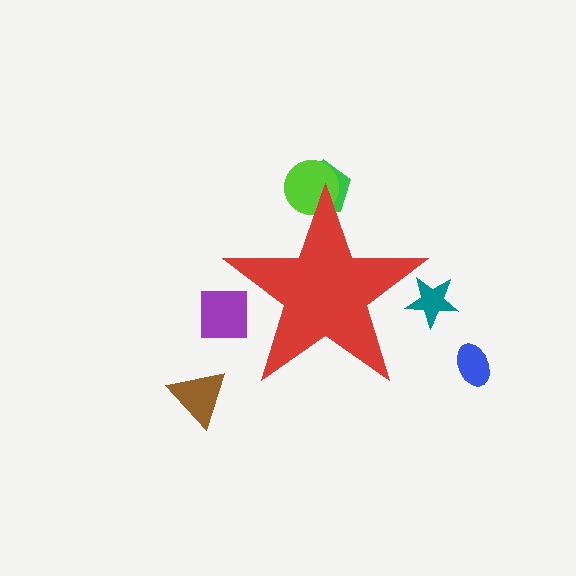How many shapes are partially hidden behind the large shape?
4 shapes are partially hidden.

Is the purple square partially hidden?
Yes, the purple square is partially hidden behind the red star.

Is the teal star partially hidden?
Yes, the teal star is partially hidden behind the red star.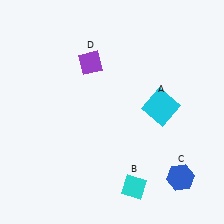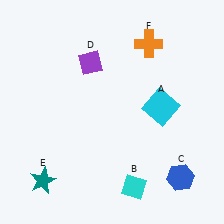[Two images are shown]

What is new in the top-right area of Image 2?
An orange cross (F) was added in the top-right area of Image 2.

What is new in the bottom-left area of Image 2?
A teal star (E) was added in the bottom-left area of Image 2.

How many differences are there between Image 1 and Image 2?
There are 2 differences between the two images.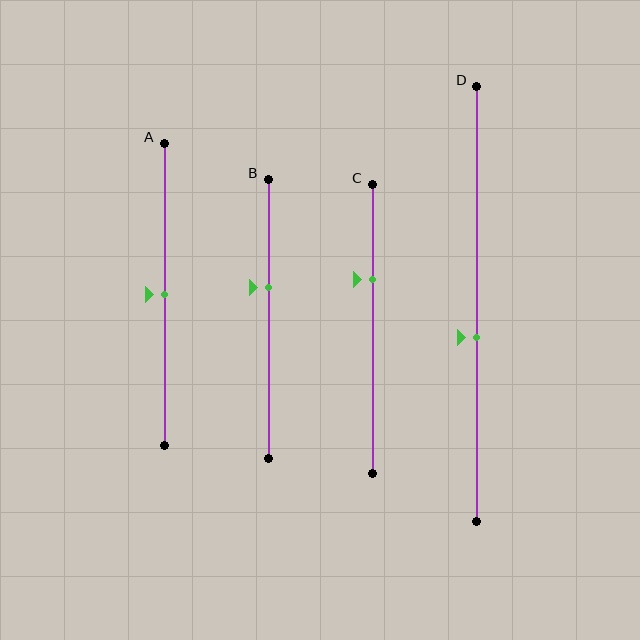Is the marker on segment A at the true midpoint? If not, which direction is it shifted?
Yes, the marker on segment A is at the true midpoint.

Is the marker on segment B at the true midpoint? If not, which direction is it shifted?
No, the marker on segment B is shifted upward by about 11% of the segment length.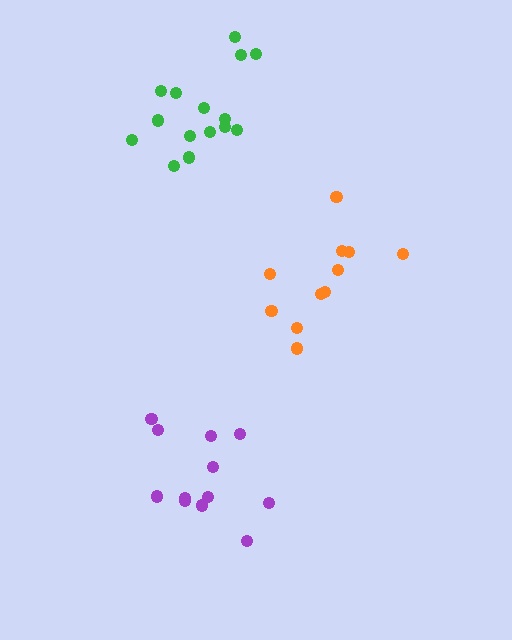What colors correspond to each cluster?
The clusters are colored: green, orange, purple.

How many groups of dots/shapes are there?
There are 3 groups.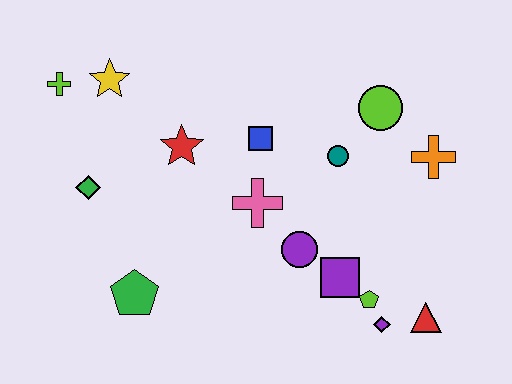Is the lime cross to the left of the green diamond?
Yes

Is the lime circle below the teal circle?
No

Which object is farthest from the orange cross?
The lime cross is farthest from the orange cross.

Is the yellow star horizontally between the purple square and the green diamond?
Yes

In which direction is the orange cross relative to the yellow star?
The orange cross is to the right of the yellow star.